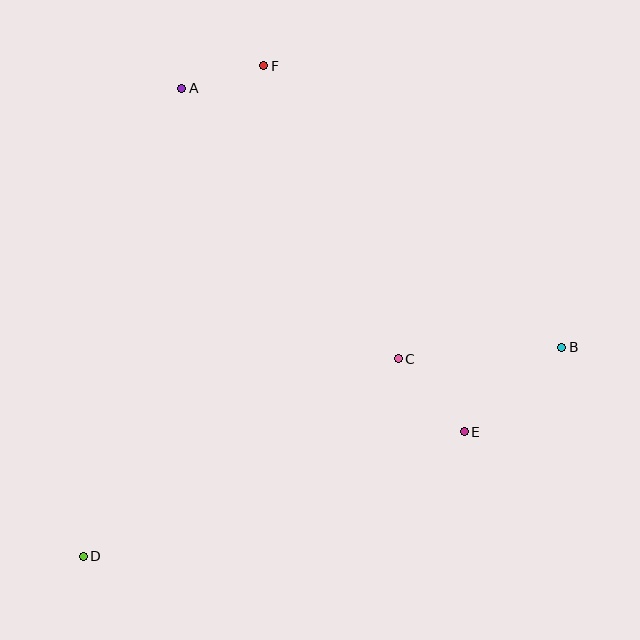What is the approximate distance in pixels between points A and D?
The distance between A and D is approximately 478 pixels.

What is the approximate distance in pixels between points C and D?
The distance between C and D is approximately 372 pixels.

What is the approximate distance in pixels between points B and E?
The distance between B and E is approximately 129 pixels.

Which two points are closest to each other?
Points A and F are closest to each other.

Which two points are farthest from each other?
Points D and F are farthest from each other.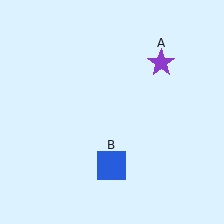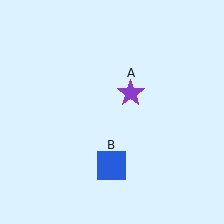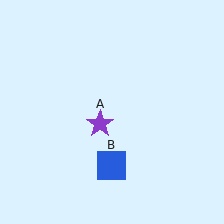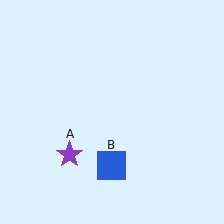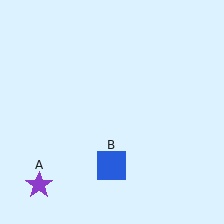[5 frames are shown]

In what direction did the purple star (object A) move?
The purple star (object A) moved down and to the left.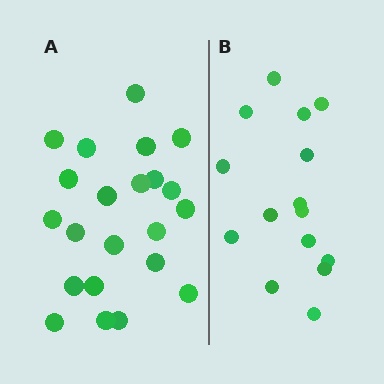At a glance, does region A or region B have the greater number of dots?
Region A (the left region) has more dots.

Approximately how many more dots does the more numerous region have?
Region A has roughly 8 or so more dots than region B.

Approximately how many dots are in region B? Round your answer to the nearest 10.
About 20 dots. (The exact count is 15, which rounds to 20.)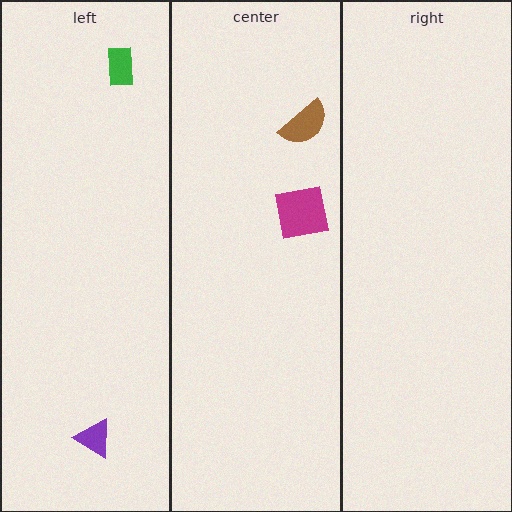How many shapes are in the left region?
2.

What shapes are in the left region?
The green rectangle, the purple triangle.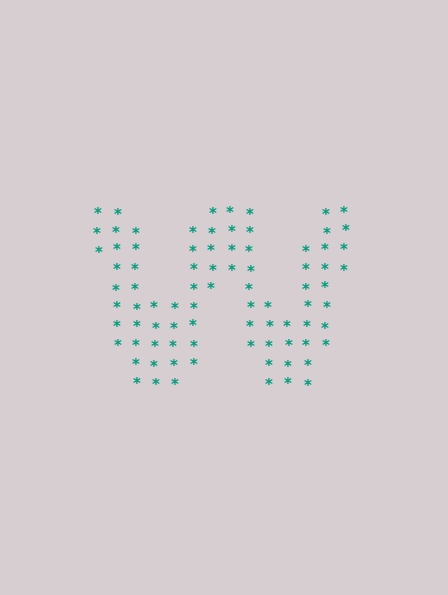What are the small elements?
The small elements are asterisks.